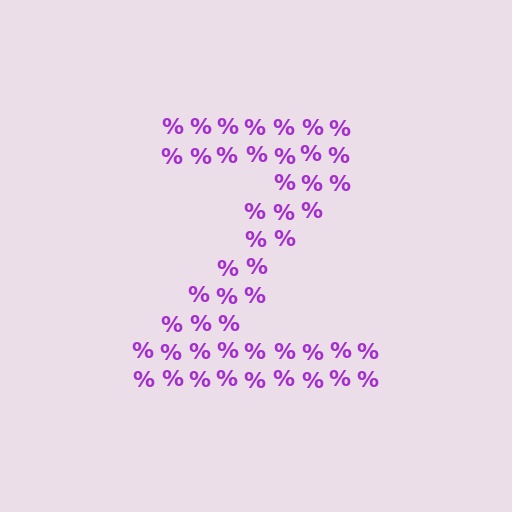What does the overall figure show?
The overall figure shows the letter Z.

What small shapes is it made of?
It is made of small percent signs.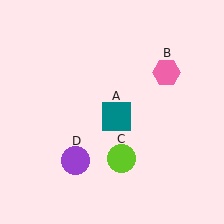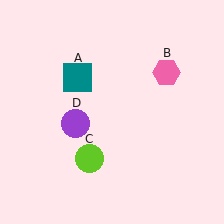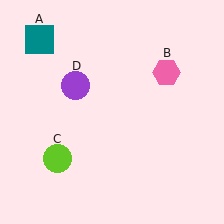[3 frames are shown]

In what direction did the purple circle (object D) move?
The purple circle (object D) moved up.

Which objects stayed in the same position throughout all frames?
Pink hexagon (object B) remained stationary.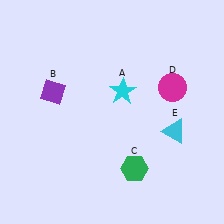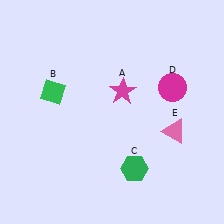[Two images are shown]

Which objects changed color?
A changed from cyan to magenta. B changed from purple to green. E changed from cyan to pink.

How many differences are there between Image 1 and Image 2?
There are 3 differences between the two images.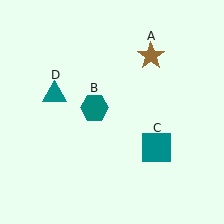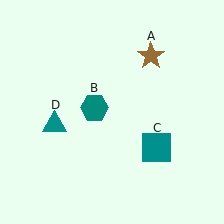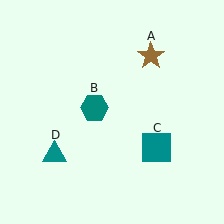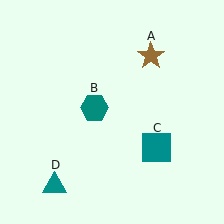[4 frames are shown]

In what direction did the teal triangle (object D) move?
The teal triangle (object D) moved down.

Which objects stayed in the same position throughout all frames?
Brown star (object A) and teal hexagon (object B) and teal square (object C) remained stationary.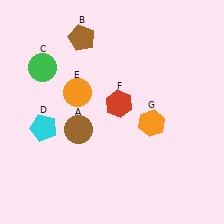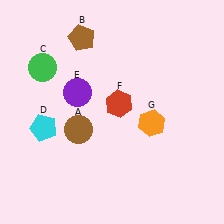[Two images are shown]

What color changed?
The circle (E) changed from orange in Image 1 to purple in Image 2.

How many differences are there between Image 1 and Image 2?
There is 1 difference between the two images.